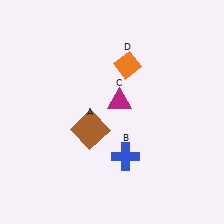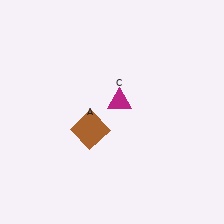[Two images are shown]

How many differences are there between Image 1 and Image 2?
There are 2 differences between the two images.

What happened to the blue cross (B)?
The blue cross (B) was removed in Image 2. It was in the bottom-right area of Image 1.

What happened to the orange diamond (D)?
The orange diamond (D) was removed in Image 2. It was in the top-right area of Image 1.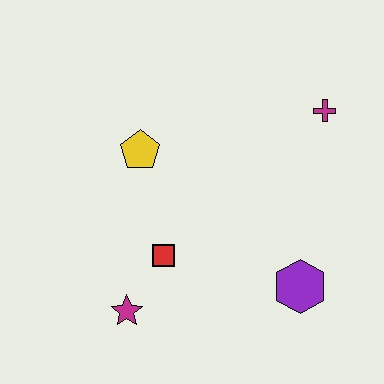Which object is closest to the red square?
The magenta star is closest to the red square.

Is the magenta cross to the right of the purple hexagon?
Yes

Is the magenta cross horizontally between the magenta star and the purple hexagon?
No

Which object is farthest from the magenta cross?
The magenta star is farthest from the magenta cross.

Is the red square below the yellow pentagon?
Yes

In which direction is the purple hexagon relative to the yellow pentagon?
The purple hexagon is to the right of the yellow pentagon.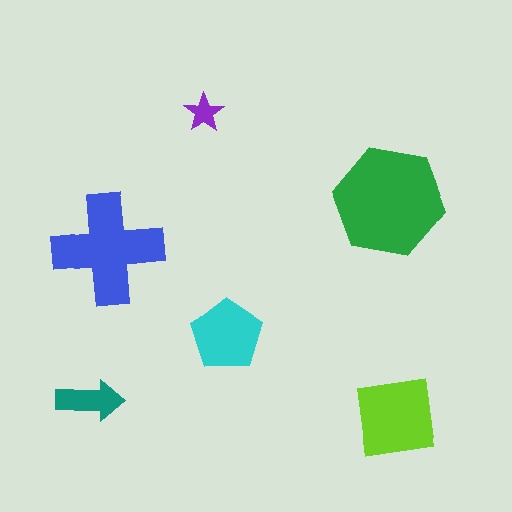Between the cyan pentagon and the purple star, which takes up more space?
The cyan pentagon.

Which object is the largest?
The green hexagon.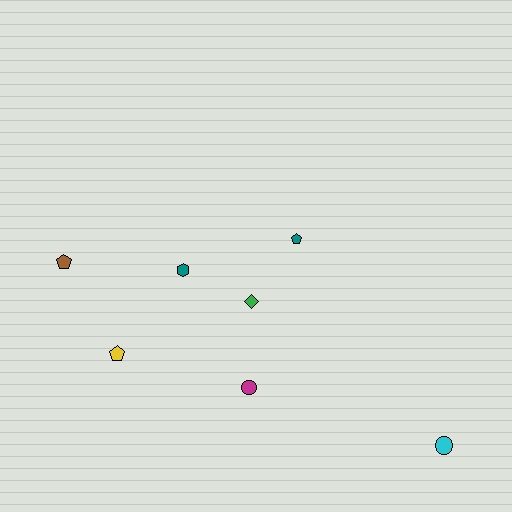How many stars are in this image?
There are no stars.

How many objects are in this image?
There are 7 objects.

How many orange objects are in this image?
There are no orange objects.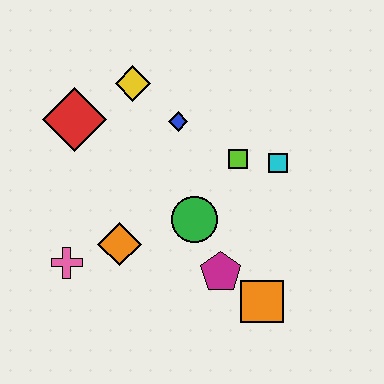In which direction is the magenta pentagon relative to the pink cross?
The magenta pentagon is to the right of the pink cross.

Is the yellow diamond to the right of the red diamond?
Yes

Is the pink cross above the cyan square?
No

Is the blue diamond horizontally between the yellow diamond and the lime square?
Yes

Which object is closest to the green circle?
The magenta pentagon is closest to the green circle.